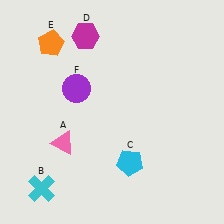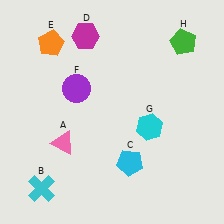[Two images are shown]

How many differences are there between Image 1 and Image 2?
There are 2 differences between the two images.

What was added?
A cyan hexagon (G), a green pentagon (H) were added in Image 2.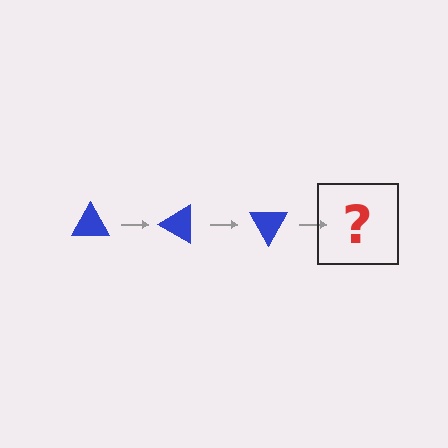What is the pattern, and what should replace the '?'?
The pattern is that the triangle rotates 30 degrees each step. The '?' should be a blue triangle rotated 90 degrees.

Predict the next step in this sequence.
The next step is a blue triangle rotated 90 degrees.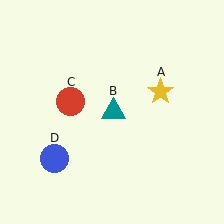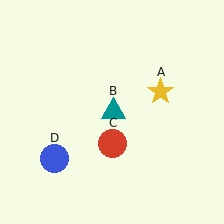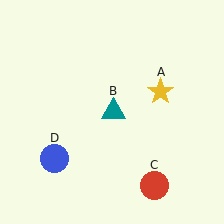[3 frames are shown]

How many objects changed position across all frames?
1 object changed position: red circle (object C).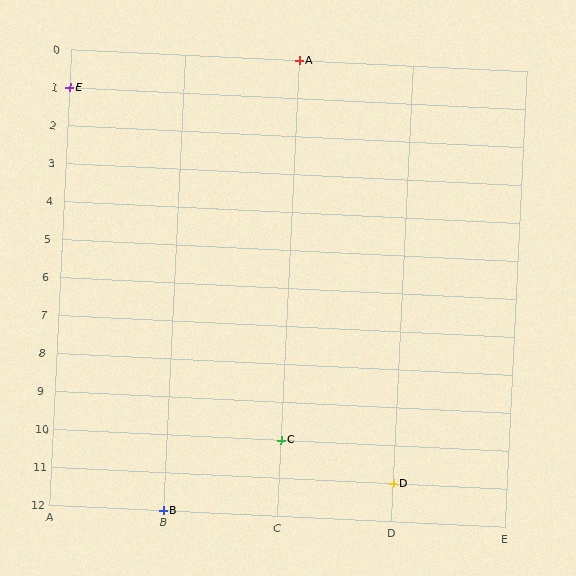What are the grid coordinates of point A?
Point A is at grid coordinates (C, 0).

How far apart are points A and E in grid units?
Points A and E are 2 columns and 1 row apart (about 2.2 grid units diagonally).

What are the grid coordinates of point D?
Point D is at grid coordinates (D, 11).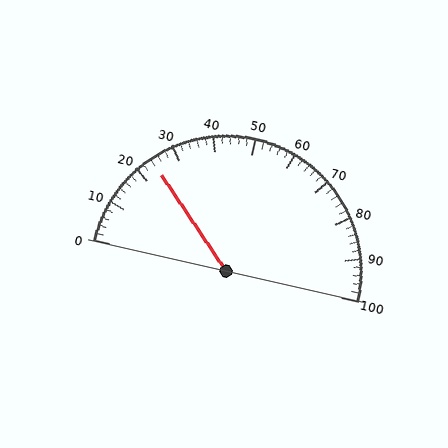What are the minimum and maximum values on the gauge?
The gauge ranges from 0 to 100.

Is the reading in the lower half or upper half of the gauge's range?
The reading is in the lower half of the range (0 to 100).